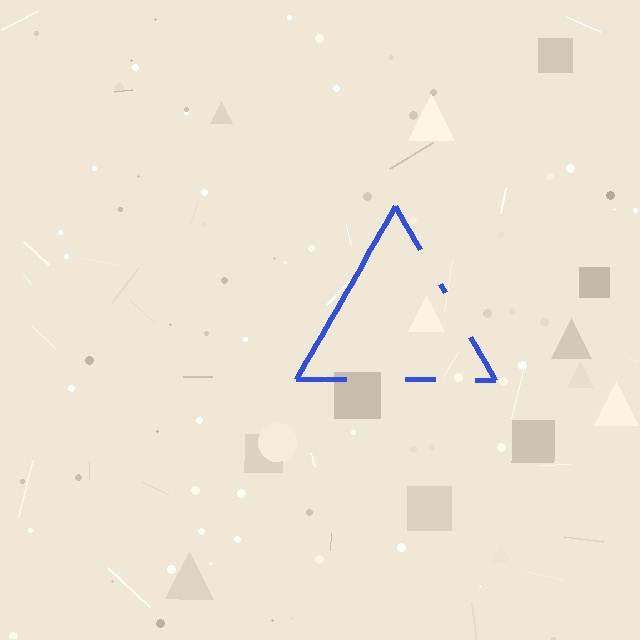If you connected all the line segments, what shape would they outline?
They would outline a triangle.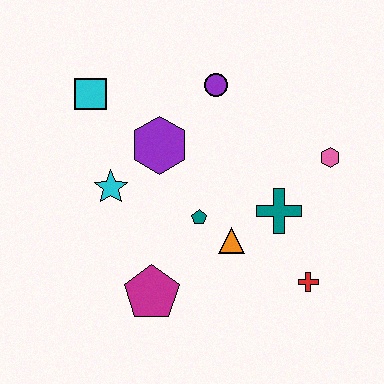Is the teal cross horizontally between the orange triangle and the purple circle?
No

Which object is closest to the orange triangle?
The teal pentagon is closest to the orange triangle.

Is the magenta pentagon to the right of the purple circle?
No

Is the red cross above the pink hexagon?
No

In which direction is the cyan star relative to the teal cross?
The cyan star is to the left of the teal cross.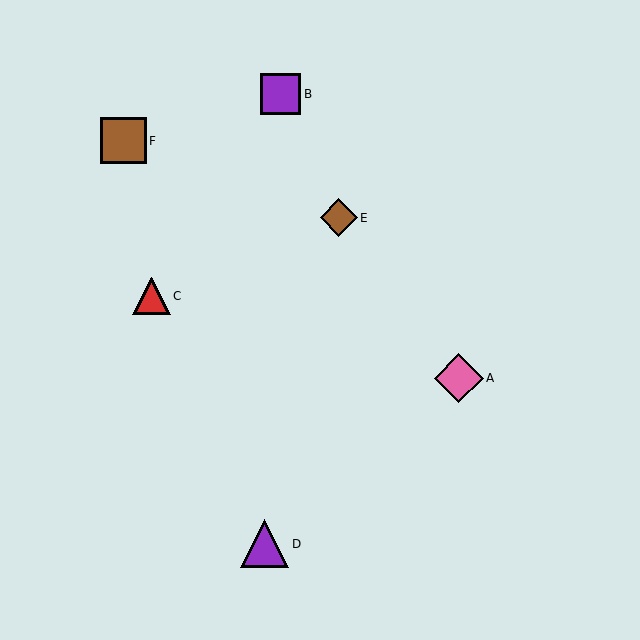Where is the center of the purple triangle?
The center of the purple triangle is at (265, 544).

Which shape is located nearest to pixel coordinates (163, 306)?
The red triangle (labeled C) at (151, 296) is nearest to that location.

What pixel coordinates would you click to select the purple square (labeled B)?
Click at (280, 94) to select the purple square B.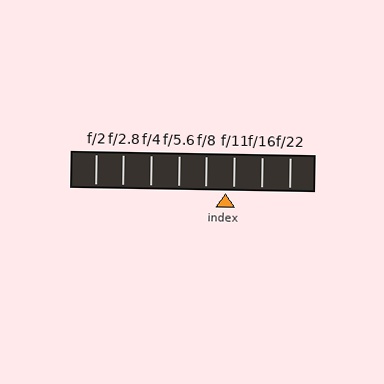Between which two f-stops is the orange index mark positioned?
The index mark is between f/8 and f/11.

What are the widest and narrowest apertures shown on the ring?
The widest aperture shown is f/2 and the narrowest is f/22.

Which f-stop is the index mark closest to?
The index mark is closest to f/11.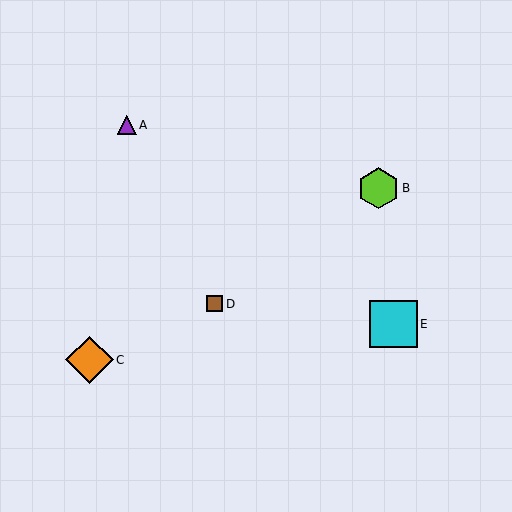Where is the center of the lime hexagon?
The center of the lime hexagon is at (378, 188).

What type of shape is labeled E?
Shape E is a cyan square.